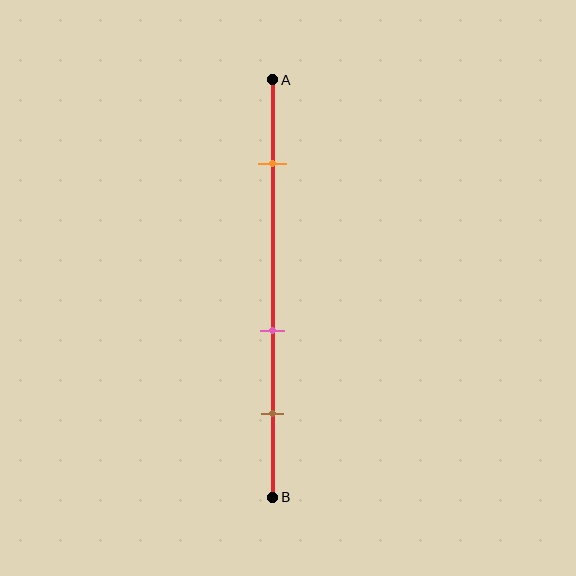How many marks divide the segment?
There are 3 marks dividing the segment.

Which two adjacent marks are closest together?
The pink and brown marks are the closest adjacent pair.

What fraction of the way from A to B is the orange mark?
The orange mark is approximately 20% (0.2) of the way from A to B.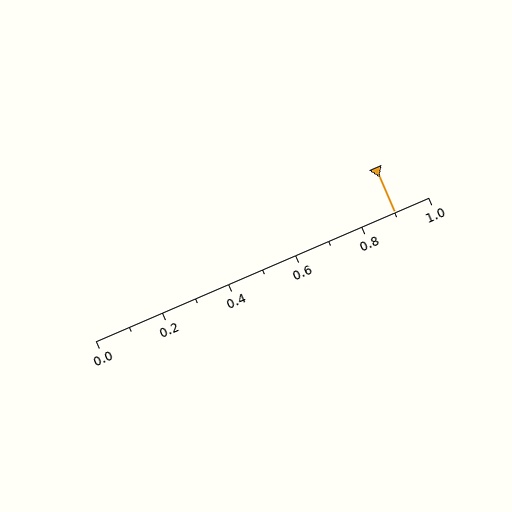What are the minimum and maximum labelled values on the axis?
The axis runs from 0.0 to 1.0.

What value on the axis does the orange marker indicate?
The marker indicates approximately 0.9.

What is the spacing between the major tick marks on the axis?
The major ticks are spaced 0.2 apart.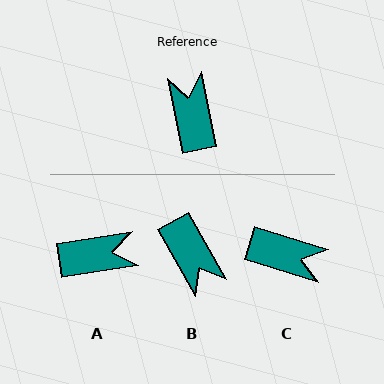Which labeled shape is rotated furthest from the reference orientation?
B, about 163 degrees away.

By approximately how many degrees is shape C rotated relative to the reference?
Approximately 119 degrees clockwise.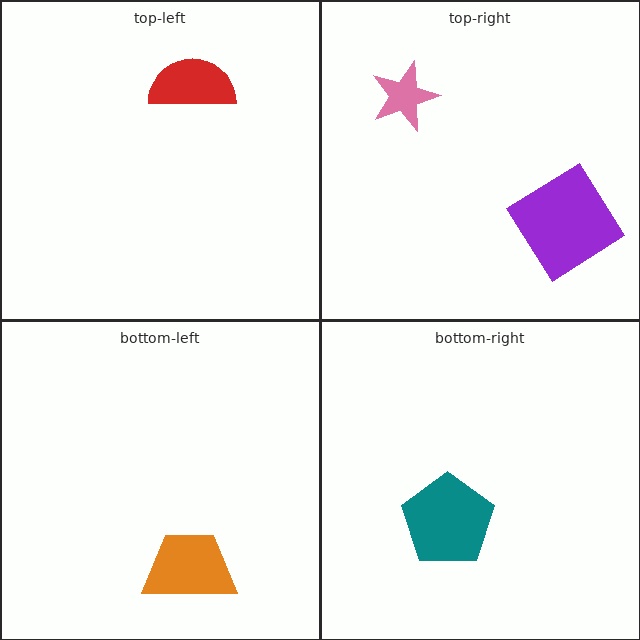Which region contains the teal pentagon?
The bottom-right region.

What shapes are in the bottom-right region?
The teal pentagon.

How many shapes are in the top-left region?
1.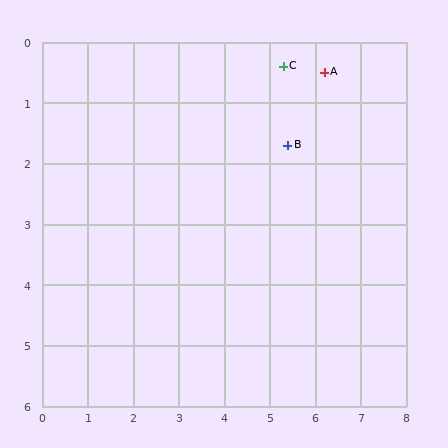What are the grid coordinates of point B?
Point B is at approximately (5.4, 1.7).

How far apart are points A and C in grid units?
Points A and C are about 0.9 grid units apart.